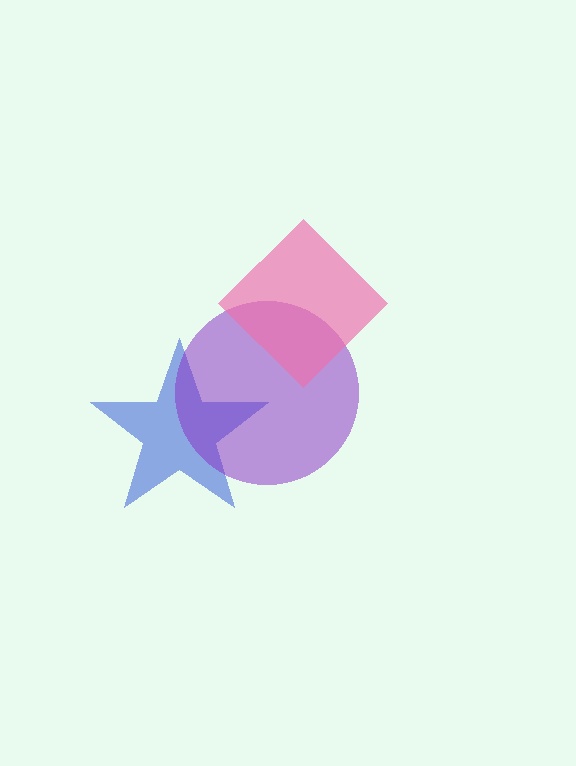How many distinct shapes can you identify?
There are 3 distinct shapes: a blue star, a purple circle, a pink diamond.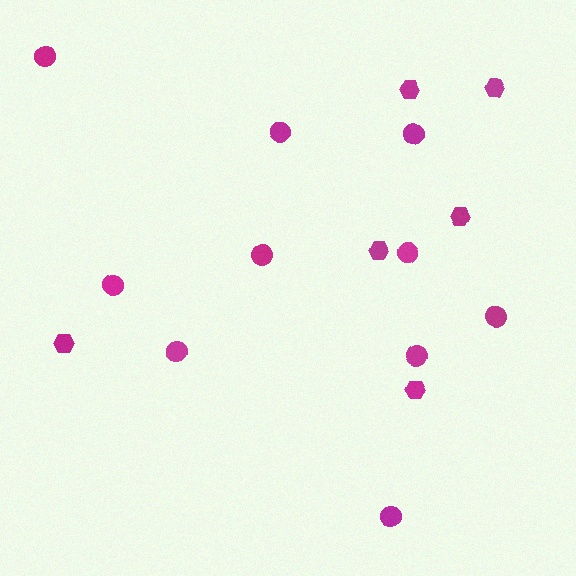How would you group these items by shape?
There are 2 groups: one group of hexagons (6) and one group of circles (10).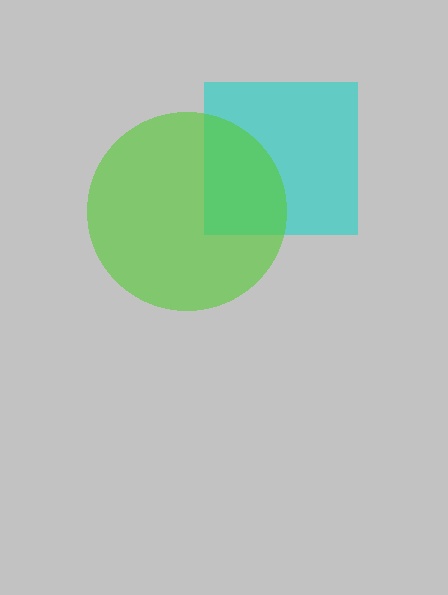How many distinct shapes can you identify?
There are 2 distinct shapes: a cyan square, a lime circle.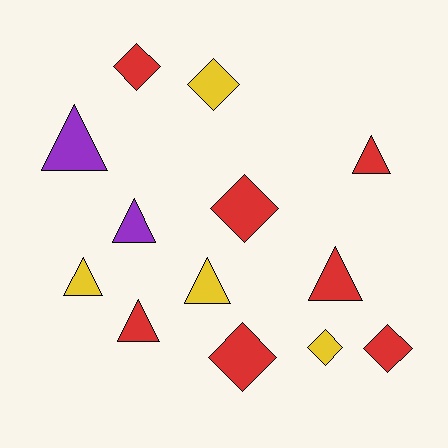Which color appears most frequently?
Red, with 7 objects.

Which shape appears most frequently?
Triangle, with 7 objects.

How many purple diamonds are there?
There are no purple diamonds.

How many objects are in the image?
There are 13 objects.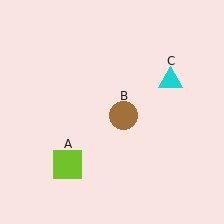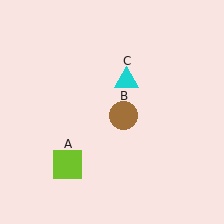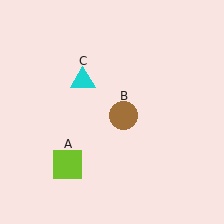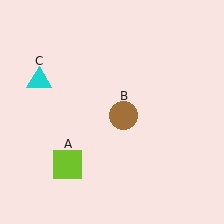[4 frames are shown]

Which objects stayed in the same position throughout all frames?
Lime square (object A) and brown circle (object B) remained stationary.